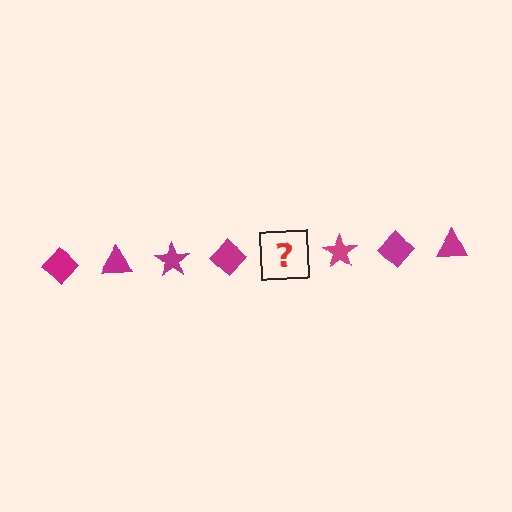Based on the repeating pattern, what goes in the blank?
The blank should be a magenta triangle.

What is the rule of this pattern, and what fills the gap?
The rule is that the pattern cycles through diamond, triangle, star shapes in magenta. The gap should be filled with a magenta triangle.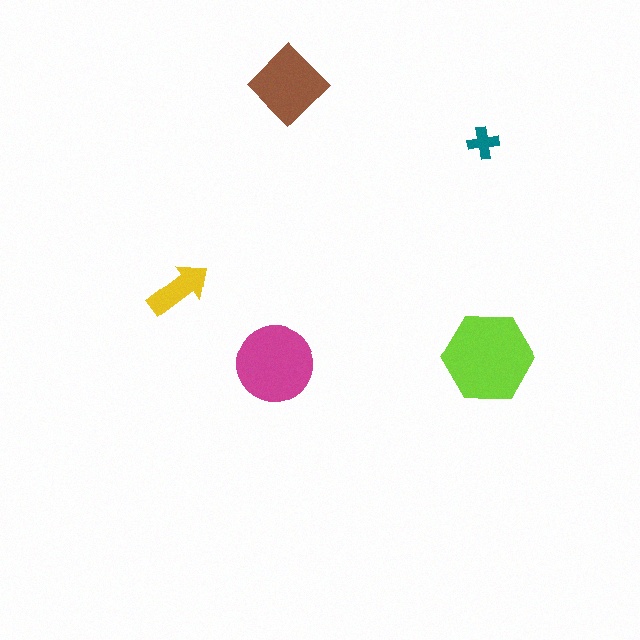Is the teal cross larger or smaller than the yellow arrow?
Smaller.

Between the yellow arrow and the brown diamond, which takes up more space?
The brown diamond.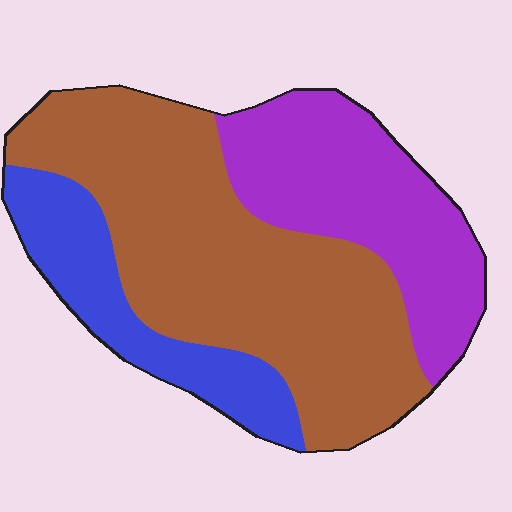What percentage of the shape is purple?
Purple takes up about one quarter (1/4) of the shape.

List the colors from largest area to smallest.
From largest to smallest: brown, purple, blue.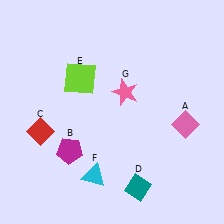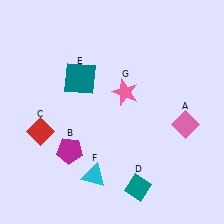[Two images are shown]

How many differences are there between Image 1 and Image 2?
There is 1 difference between the two images.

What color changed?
The square (E) changed from lime in Image 1 to teal in Image 2.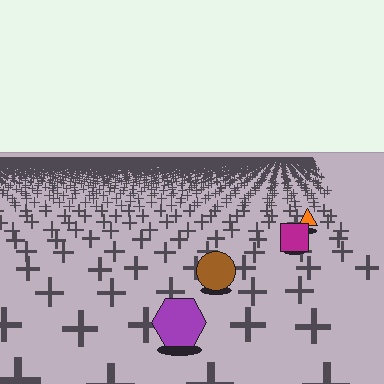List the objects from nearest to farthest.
From nearest to farthest: the purple hexagon, the brown circle, the magenta square, the orange triangle.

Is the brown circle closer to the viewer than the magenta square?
Yes. The brown circle is closer — you can tell from the texture gradient: the ground texture is coarser near it.